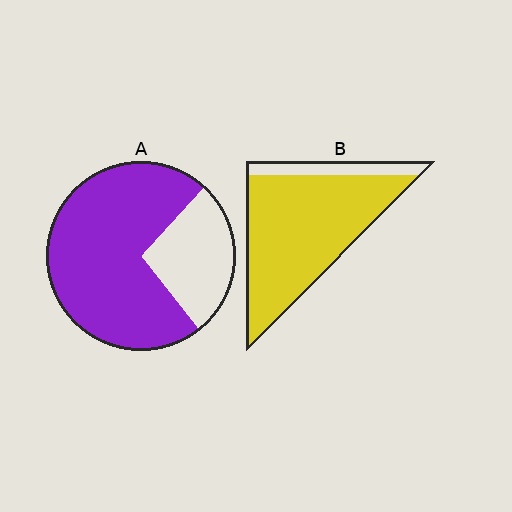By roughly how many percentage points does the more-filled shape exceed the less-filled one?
By roughly 15 percentage points (B over A).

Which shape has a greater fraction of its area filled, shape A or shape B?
Shape B.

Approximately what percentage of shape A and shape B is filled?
A is approximately 75% and B is approximately 85%.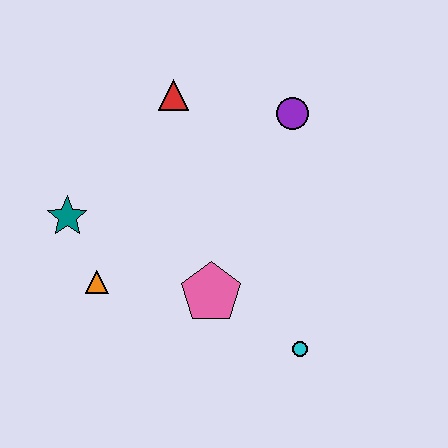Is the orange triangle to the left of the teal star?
No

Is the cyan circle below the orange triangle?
Yes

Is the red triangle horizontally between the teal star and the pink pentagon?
Yes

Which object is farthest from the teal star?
The cyan circle is farthest from the teal star.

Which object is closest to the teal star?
The orange triangle is closest to the teal star.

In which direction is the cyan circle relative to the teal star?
The cyan circle is to the right of the teal star.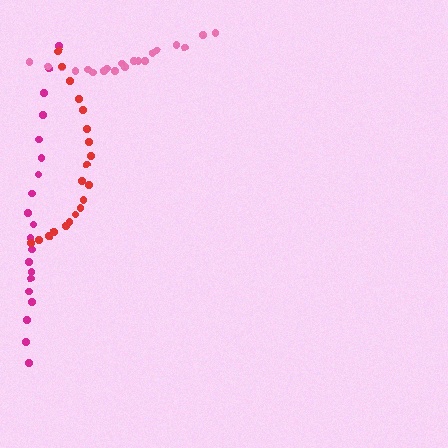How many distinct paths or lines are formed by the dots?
There are 3 distinct paths.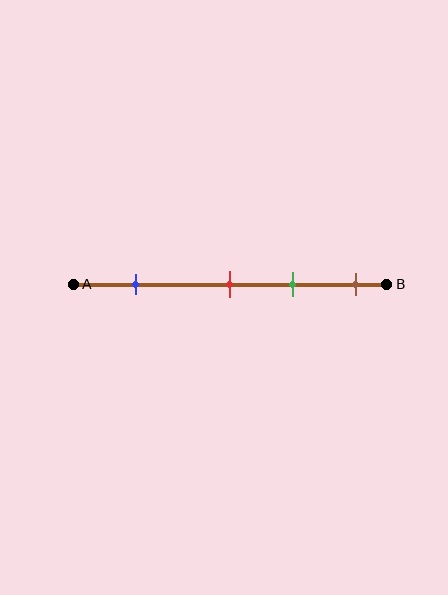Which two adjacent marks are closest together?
The red and green marks are the closest adjacent pair.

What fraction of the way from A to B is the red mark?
The red mark is approximately 50% (0.5) of the way from A to B.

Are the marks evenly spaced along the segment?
No, the marks are not evenly spaced.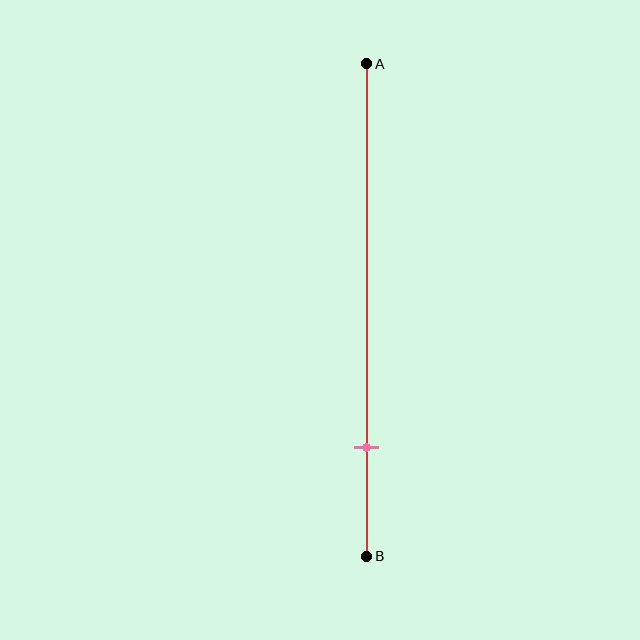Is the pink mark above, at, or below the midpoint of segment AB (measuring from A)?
The pink mark is below the midpoint of segment AB.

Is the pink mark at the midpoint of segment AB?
No, the mark is at about 80% from A, not at the 50% midpoint.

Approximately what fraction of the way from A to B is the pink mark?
The pink mark is approximately 80% of the way from A to B.